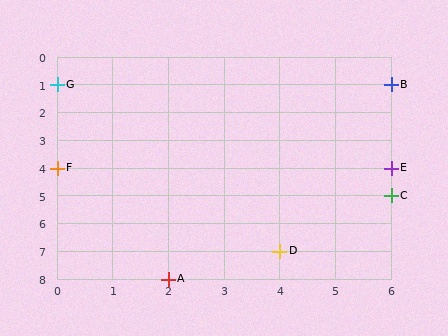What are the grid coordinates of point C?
Point C is at grid coordinates (6, 5).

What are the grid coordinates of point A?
Point A is at grid coordinates (2, 8).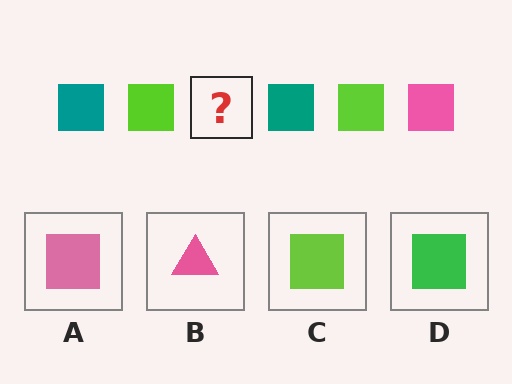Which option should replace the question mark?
Option A.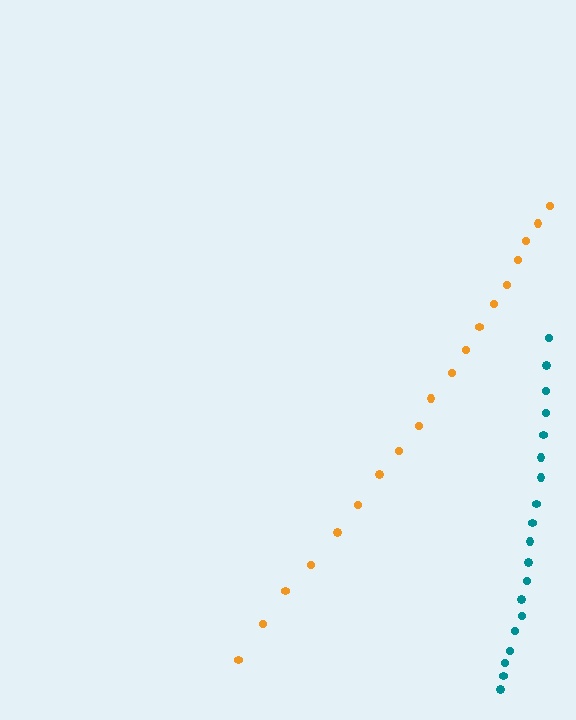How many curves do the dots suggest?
There are 2 distinct paths.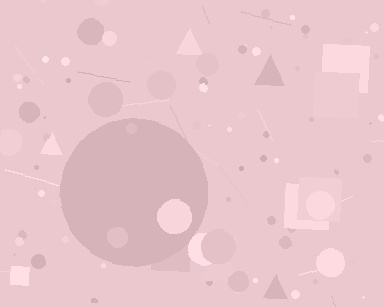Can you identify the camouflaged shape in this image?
The camouflaged shape is a circle.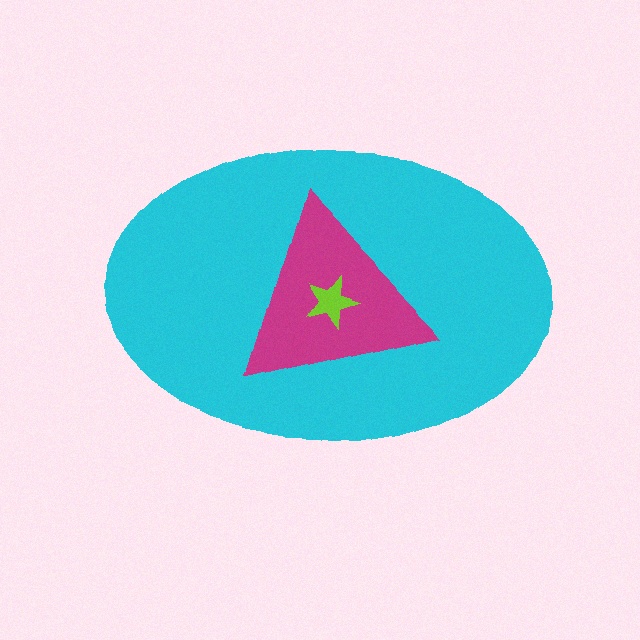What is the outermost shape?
The cyan ellipse.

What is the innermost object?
The lime star.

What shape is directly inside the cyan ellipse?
The magenta triangle.